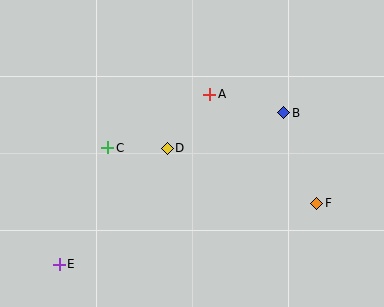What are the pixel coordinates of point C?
Point C is at (108, 148).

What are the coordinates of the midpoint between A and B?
The midpoint between A and B is at (247, 104).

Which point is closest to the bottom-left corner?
Point E is closest to the bottom-left corner.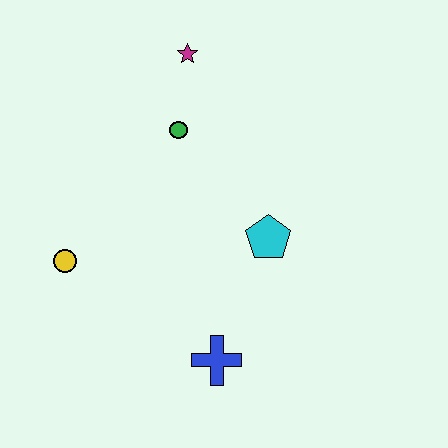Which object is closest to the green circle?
The magenta star is closest to the green circle.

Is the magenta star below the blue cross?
No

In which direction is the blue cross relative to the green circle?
The blue cross is below the green circle.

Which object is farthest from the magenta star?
The blue cross is farthest from the magenta star.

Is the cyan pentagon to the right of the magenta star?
Yes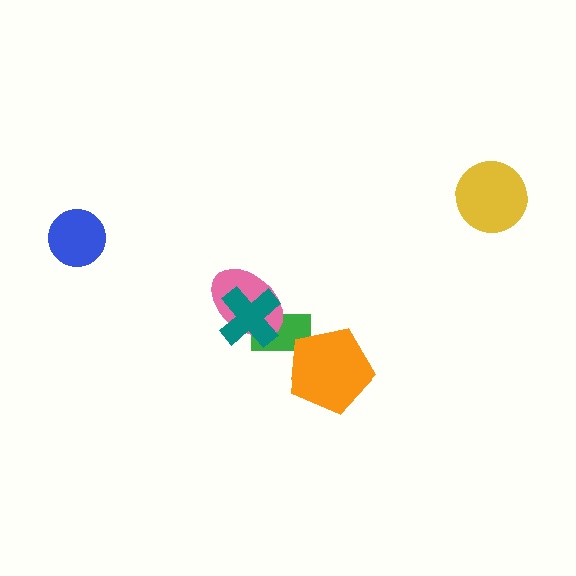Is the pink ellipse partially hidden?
Yes, it is partially covered by another shape.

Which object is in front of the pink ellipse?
The teal cross is in front of the pink ellipse.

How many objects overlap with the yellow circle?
0 objects overlap with the yellow circle.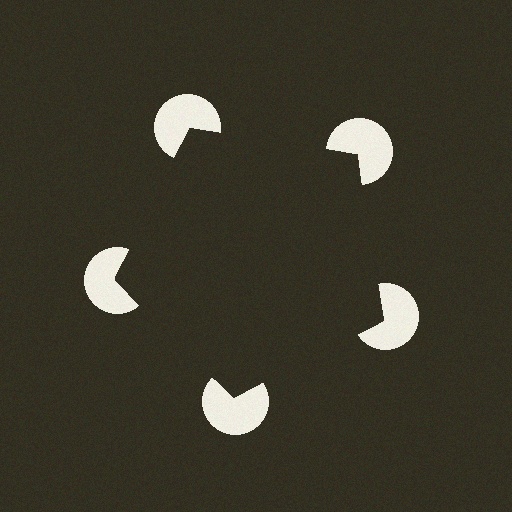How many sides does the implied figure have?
5 sides.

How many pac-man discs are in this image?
There are 5 — one at each vertex of the illusory pentagon.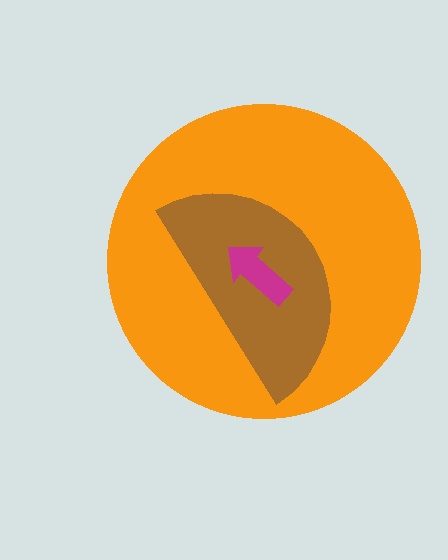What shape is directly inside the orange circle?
The brown semicircle.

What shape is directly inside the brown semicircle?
The magenta arrow.